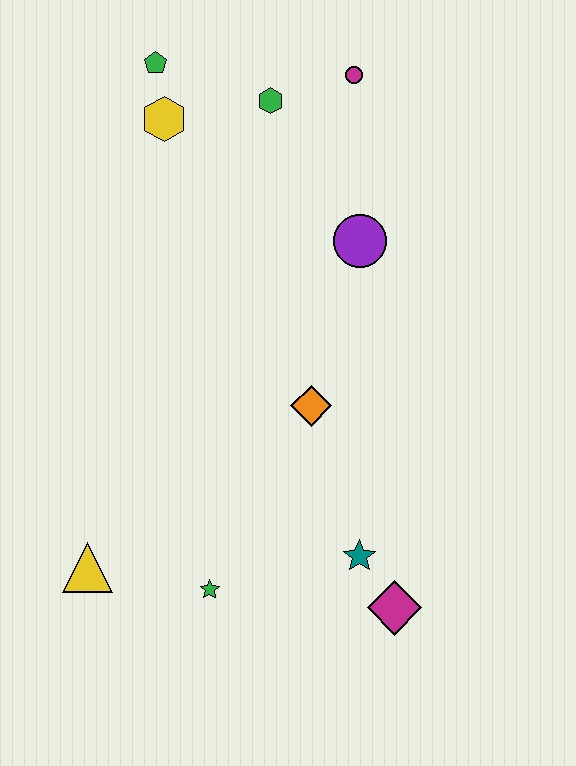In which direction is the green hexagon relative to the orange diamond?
The green hexagon is above the orange diamond.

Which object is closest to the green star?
The yellow triangle is closest to the green star.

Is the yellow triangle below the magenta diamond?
No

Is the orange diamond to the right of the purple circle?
No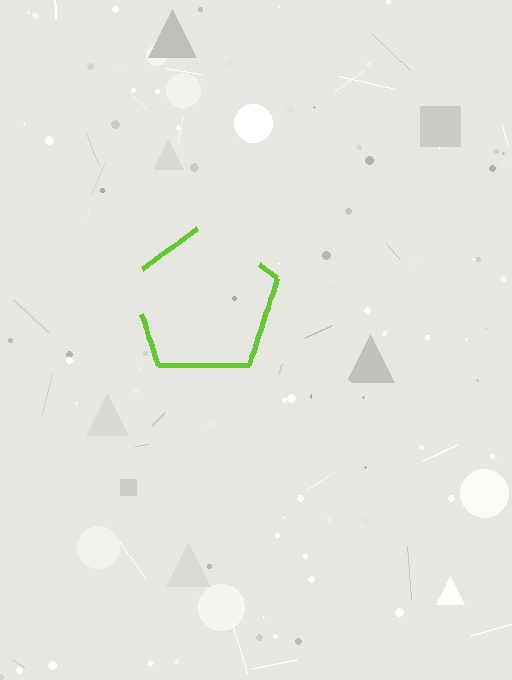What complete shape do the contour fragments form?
The contour fragments form a pentagon.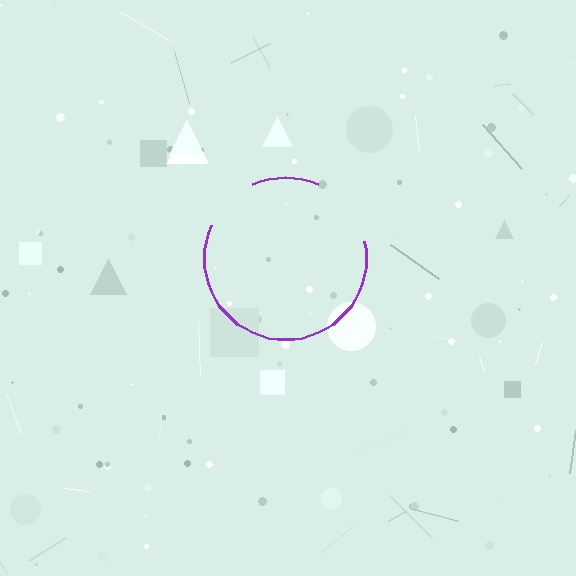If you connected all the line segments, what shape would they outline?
They would outline a circle.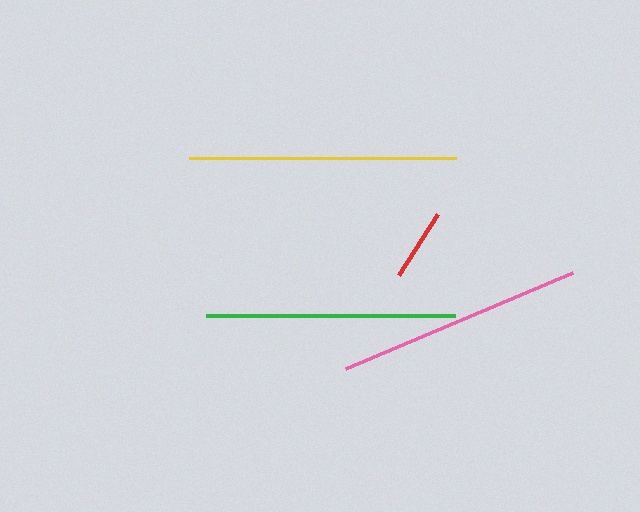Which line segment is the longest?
The yellow line is the longest at approximately 266 pixels.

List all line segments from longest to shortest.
From longest to shortest: yellow, green, pink, red.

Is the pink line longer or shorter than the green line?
The green line is longer than the pink line.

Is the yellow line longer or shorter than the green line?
The yellow line is longer than the green line.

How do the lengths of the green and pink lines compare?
The green and pink lines are approximately the same length.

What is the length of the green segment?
The green segment is approximately 249 pixels long.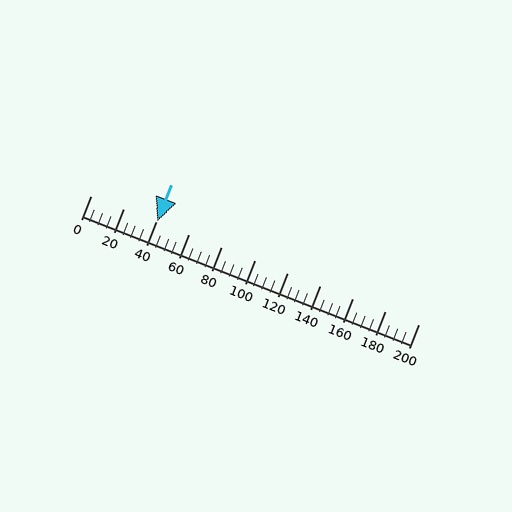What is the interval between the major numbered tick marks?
The major tick marks are spaced 20 units apart.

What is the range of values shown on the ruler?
The ruler shows values from 0 to 200.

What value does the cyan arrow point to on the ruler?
The cyan arrow points to approximately 41.